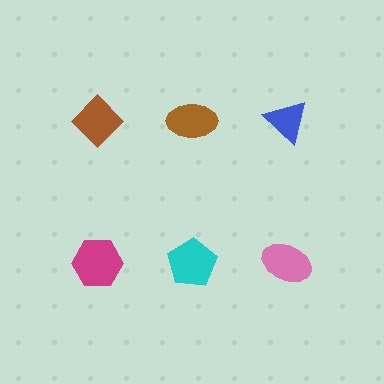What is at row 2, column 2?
A cyan pentagon.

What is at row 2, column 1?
A magenta hexagon.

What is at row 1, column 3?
A blue triangle.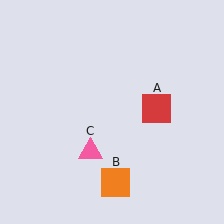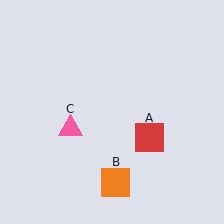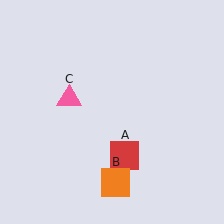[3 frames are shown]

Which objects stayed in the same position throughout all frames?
Orange square (object B) remained stationary.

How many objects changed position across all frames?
2 objects changed position: red square (object A), pink triangle (object C).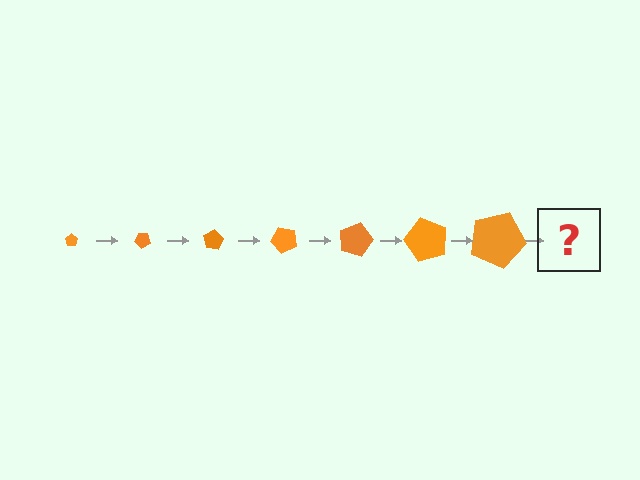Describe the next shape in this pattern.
It should be a pentagon, larger than the previous one and rotated 280 degrees from the start.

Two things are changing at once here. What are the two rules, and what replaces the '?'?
The two rules are that the pentagon grows larger each step and it rotates 40 degrees each step. The '?' should be a pentagon, larger than the previous one and rotated 280 degrees from the start.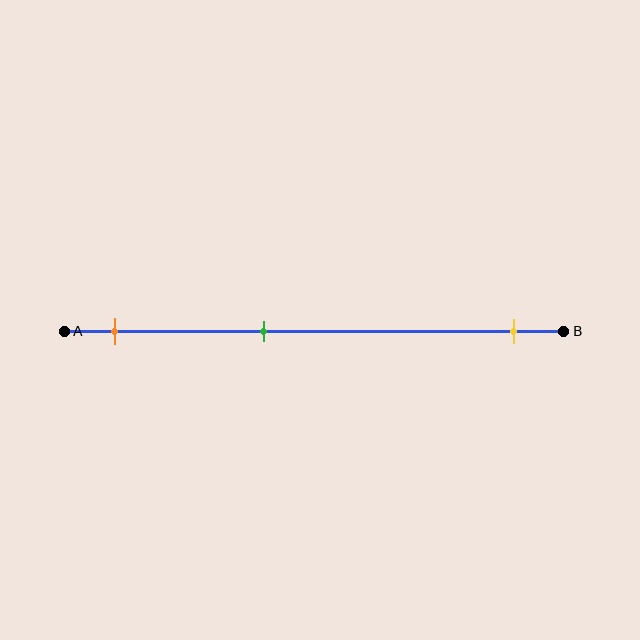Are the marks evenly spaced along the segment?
No, the marks are not evenly spaced.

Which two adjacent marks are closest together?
The orange and green marks are the closest adjacent pair.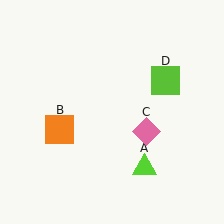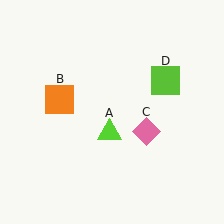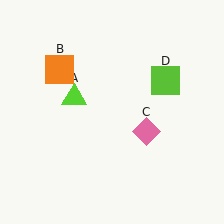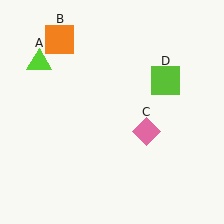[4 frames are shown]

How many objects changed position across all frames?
2 objects changed position: lime triangle (object A), orange square (object B).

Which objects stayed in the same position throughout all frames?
Pink diamond (object C) and lime square (object D) remained stationary.